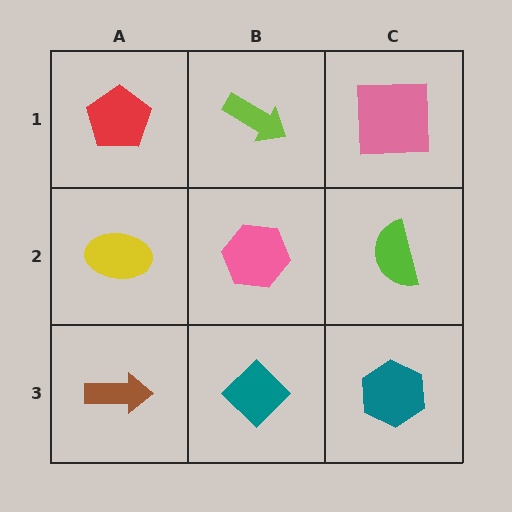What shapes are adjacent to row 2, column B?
A lime arrow (row 1, column B), a teal diamond (row 3, column B), a yellow ellipse (row 2, column A), a lime semicircle (row 2, column C).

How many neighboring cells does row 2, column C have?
3.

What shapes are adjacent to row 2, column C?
A pink square (row 1, column C), a teal hexagon (row 3, column C), a pink hexagon (row 2, column B).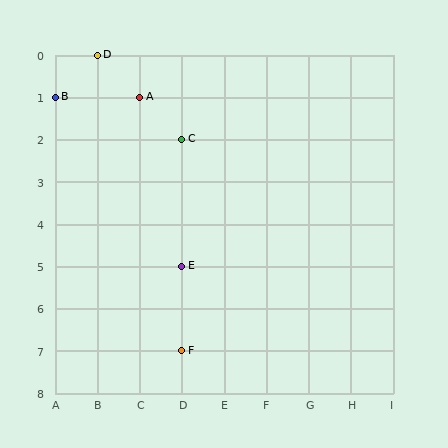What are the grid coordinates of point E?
Point E is at grid coordinates (D, 5).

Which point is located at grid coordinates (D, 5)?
Point E is at (D, 5).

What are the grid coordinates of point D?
Point D is at grid coordinates (B, 0).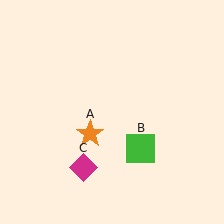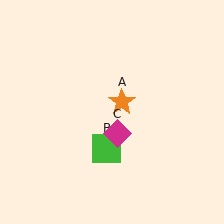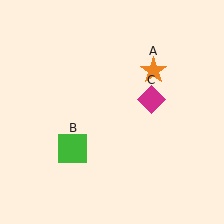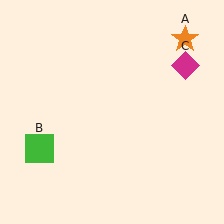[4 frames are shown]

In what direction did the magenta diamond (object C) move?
The magenta diamond (object C) moved up and to the right.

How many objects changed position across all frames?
3 objects changed position: orange star (object A), green square (object B), magenta diamond (object C).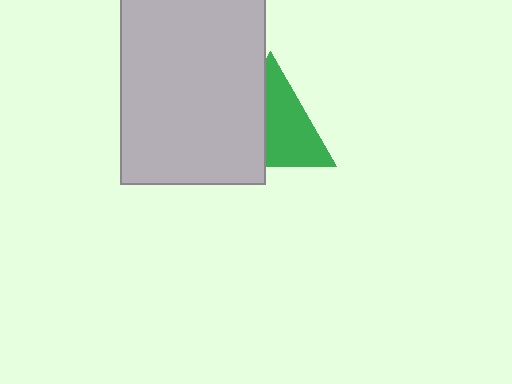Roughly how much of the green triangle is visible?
About half of it is visible (roughly 57%).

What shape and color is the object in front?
The object in front is a light gray rectangle.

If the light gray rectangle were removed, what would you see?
You would see the complete green triangle.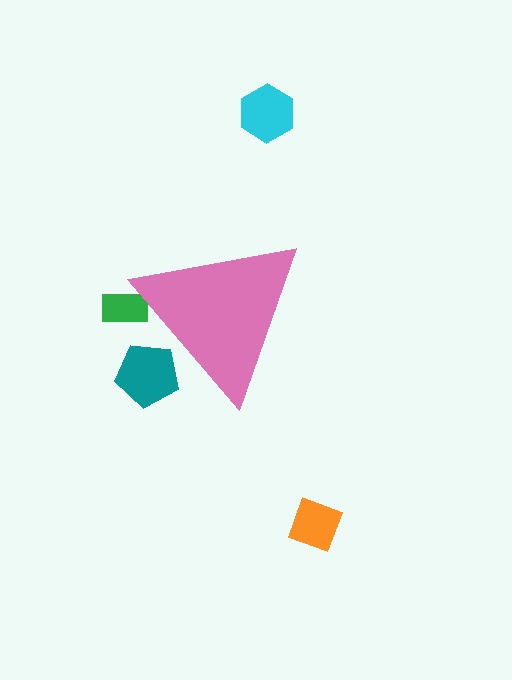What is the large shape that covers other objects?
A pink triangle.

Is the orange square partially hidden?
No, the orange square is fully visible.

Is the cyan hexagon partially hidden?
No, the cyan hexagon is fully visible.